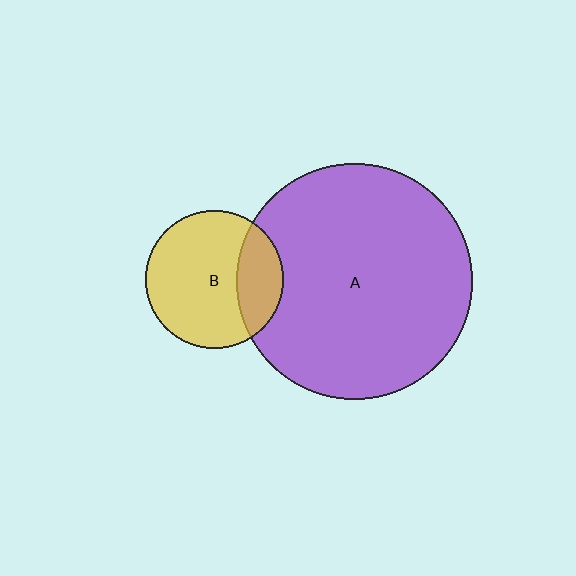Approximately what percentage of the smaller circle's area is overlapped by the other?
Approximately 25%.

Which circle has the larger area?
Circle A (purple).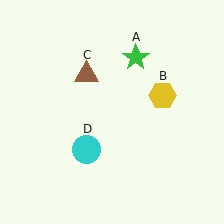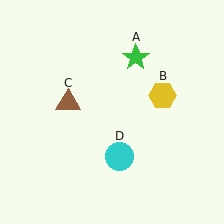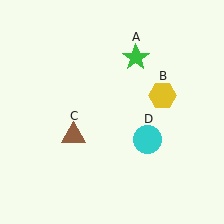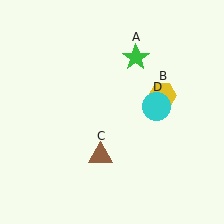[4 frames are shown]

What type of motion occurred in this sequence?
The brown triangle (object C), cyan circle (object D) rotated counterclockwise around the center of the scene.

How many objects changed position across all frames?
2 objects changed position: brown triangle (object C), cyan circle (object D).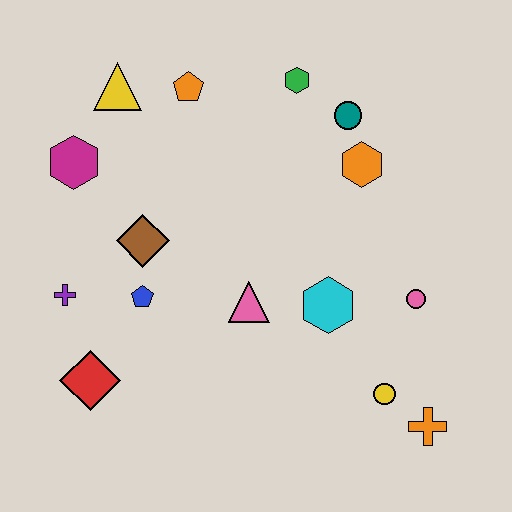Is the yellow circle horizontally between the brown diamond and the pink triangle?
No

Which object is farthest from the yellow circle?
The yellow triangle is farthest from the yellow circle.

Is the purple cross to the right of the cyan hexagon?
No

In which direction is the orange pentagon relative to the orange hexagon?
The orange pentagon is to the left of the orange hexagon.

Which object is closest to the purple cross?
The blue pentagon is closest to the purple cross.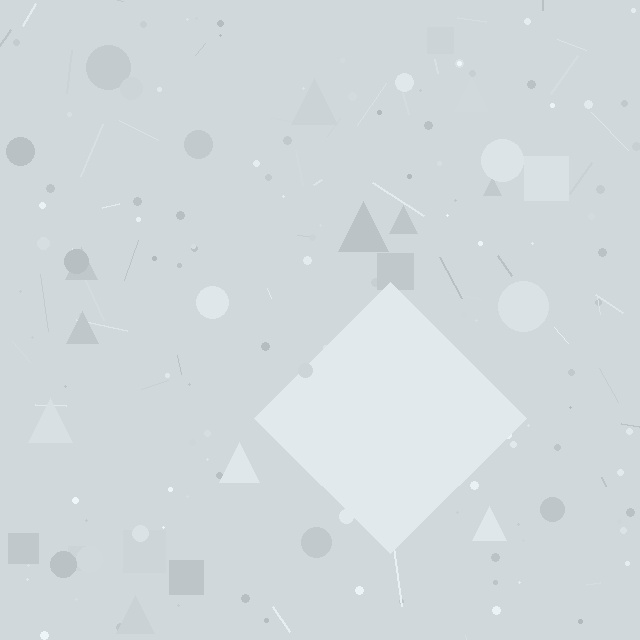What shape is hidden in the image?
A diamond is hidden in the image.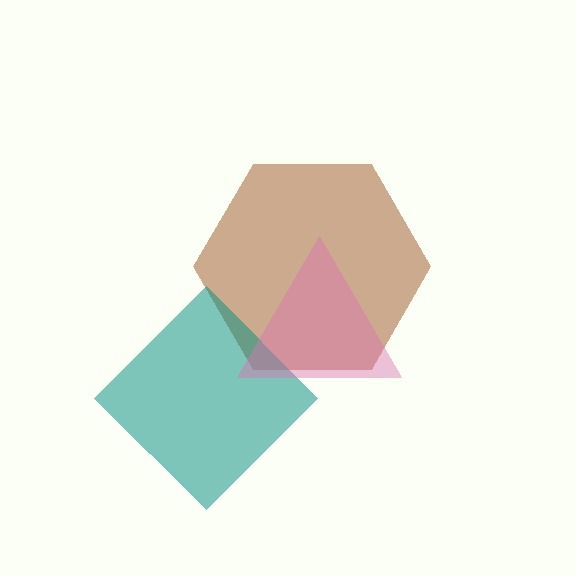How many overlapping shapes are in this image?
There are 3 overlapping shapes in the image.